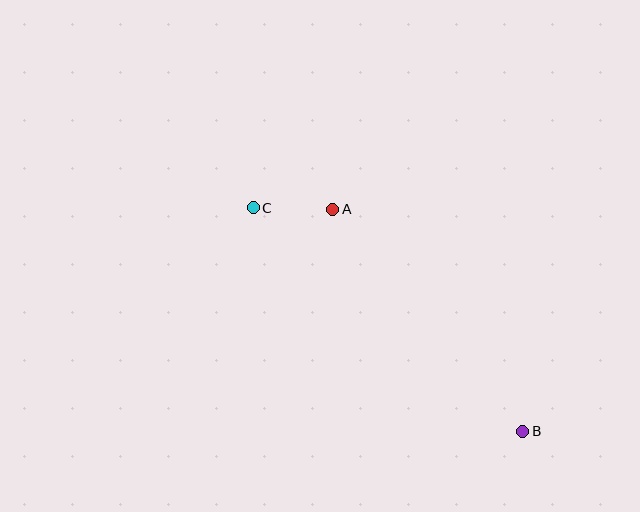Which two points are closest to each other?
Points A and C are closest to each other.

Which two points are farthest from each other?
Points B and C are farthest from each other.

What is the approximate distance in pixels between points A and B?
The distance between A and B is approximately 293 pixels.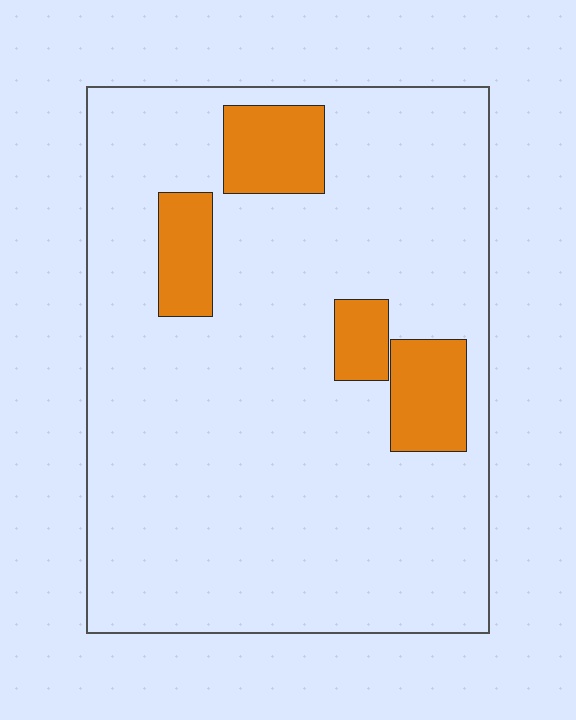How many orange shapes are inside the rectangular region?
4.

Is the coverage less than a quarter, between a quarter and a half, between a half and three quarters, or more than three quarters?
Less than a quarter.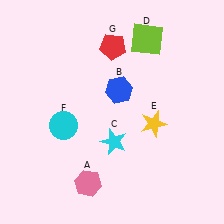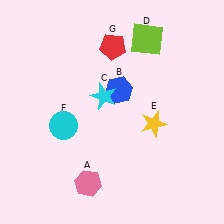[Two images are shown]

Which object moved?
The cyan star (C) moved up.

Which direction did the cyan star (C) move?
The cyan star (C) moved up.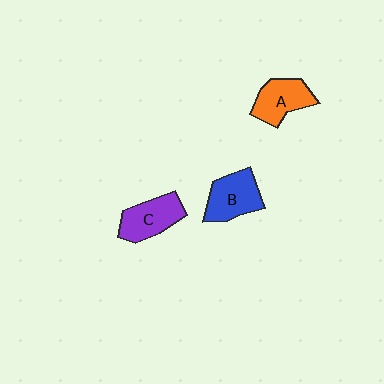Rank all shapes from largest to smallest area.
From largest to smallest: B (blue), C (purple), A (orange).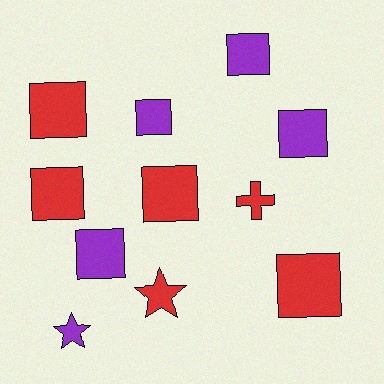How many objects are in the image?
There are 11 objects.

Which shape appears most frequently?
Square, with 8 objects.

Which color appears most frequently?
Red, with 6 objects.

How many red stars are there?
There is 1 red star.